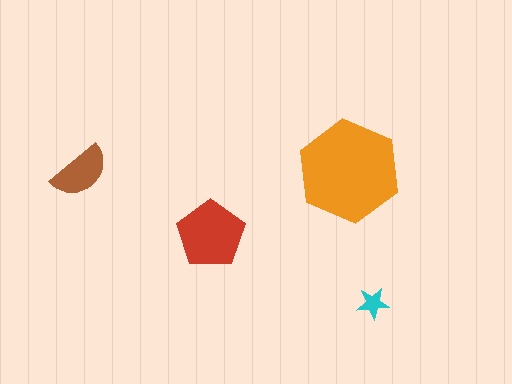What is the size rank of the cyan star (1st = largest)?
4th.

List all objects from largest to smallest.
The orange hexagon, the red pentagon, the brown semicircle, the cyan star.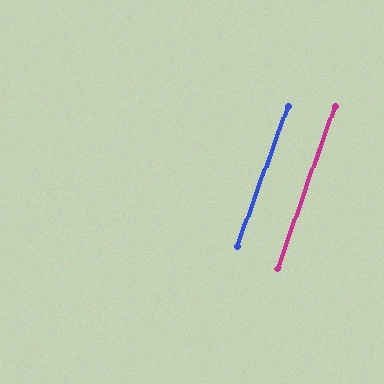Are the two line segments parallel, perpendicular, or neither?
Parallel — their directions differ by only 0.3°.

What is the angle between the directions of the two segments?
Approximately 0 degrees.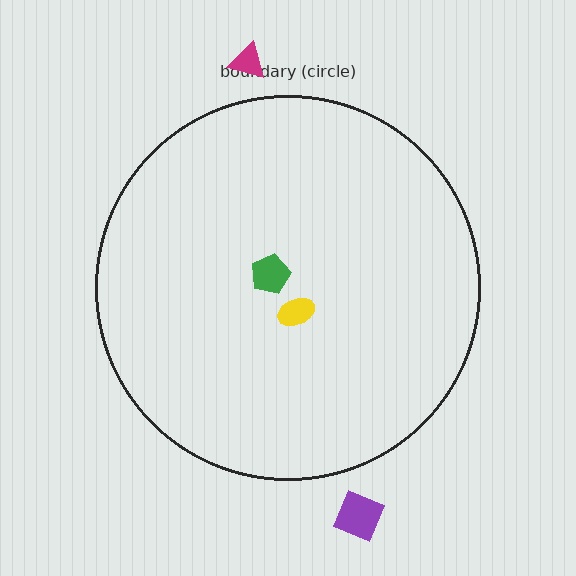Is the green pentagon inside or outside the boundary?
Inside.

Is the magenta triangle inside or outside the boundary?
Outside.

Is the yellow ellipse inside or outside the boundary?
Inside.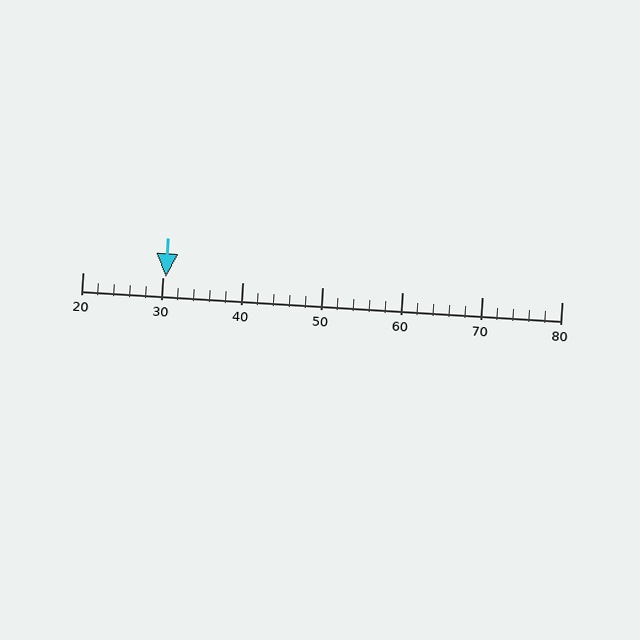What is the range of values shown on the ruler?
The ruler shows values from 20 to 80.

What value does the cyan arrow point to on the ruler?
The cyan arrow points to approximately 30.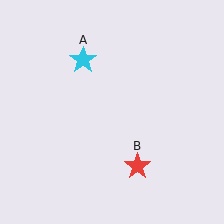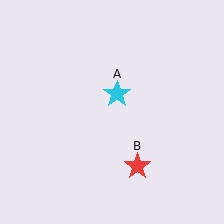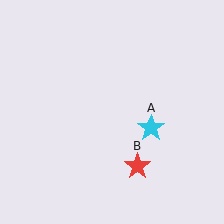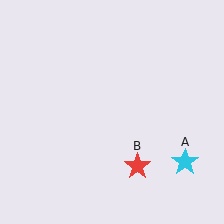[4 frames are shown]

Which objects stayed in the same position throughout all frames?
Red star (object B) remained stationary.